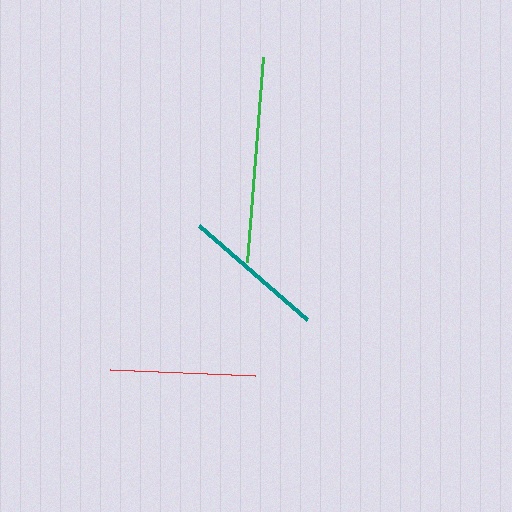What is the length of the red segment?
The red segment is approximately 145 pixels long.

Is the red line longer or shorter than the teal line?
The red line is longer than the teal line.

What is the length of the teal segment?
The teal segment is approximately 143 pixels long.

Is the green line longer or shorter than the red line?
The green line is longer than the red line.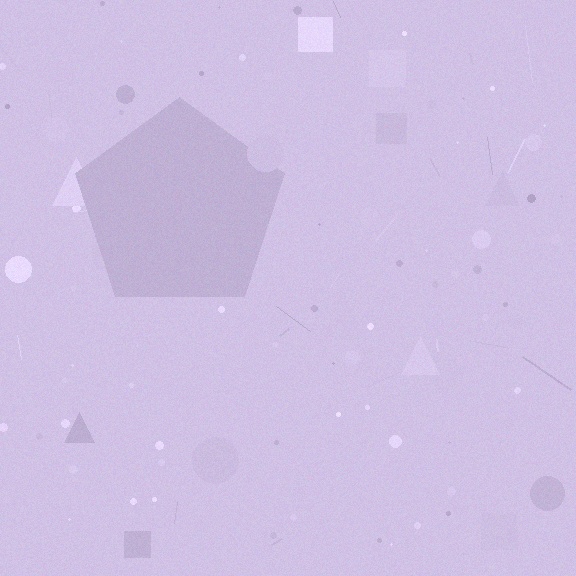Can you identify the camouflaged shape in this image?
The camouflaged shape is a pentagon.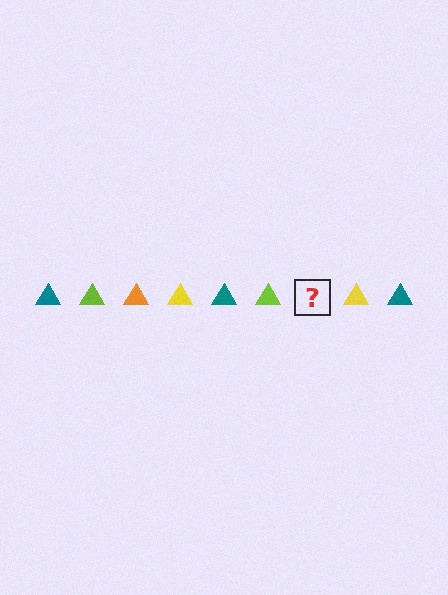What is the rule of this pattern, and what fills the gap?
The rule is that the pattern cycles through teal, lime, orange, yellow triangles. The gap should be filled with an orange triangle.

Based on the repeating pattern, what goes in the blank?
The blank should be an orange triangle.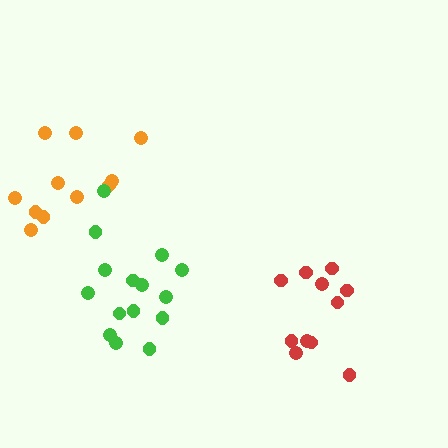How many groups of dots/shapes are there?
There are 3 groups.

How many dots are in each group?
Group 1: 11 dots, Group 2: 11 dots, Group 3: 15 dots (37 total).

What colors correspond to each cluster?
The clusters are colored: red, orange, green.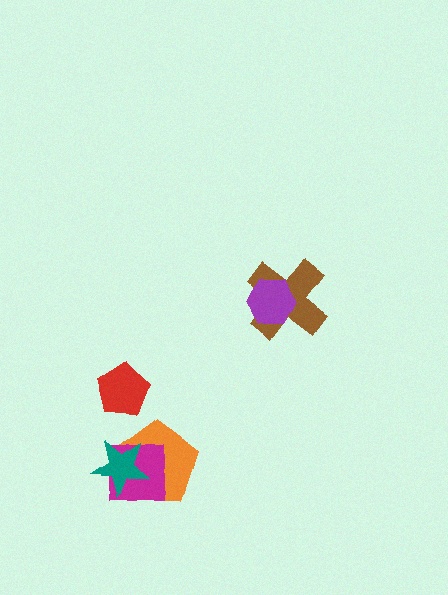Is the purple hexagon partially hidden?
No, no other shape covers it.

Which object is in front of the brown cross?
The purple hexagon is in front of the brown cross.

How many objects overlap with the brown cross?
1 object overlaps with the brown cross.